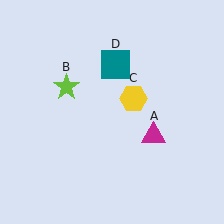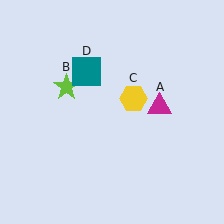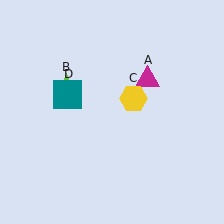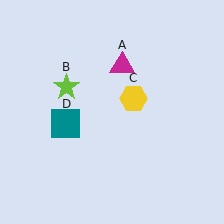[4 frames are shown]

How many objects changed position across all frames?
2 objects changed position: magenta triangle (object A), teal square (object D).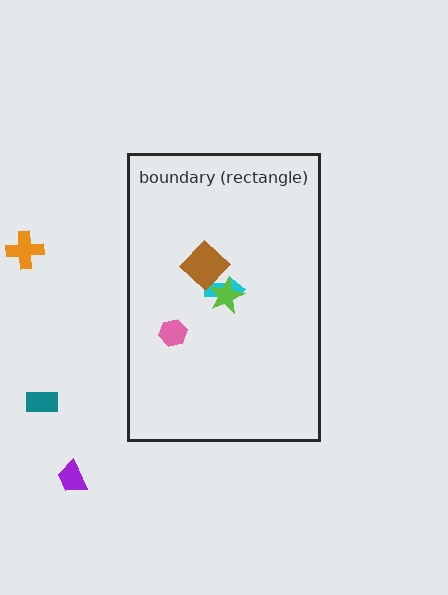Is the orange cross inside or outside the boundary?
Outside.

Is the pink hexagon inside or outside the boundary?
Inside.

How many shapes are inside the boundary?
4 inside, 3 outside.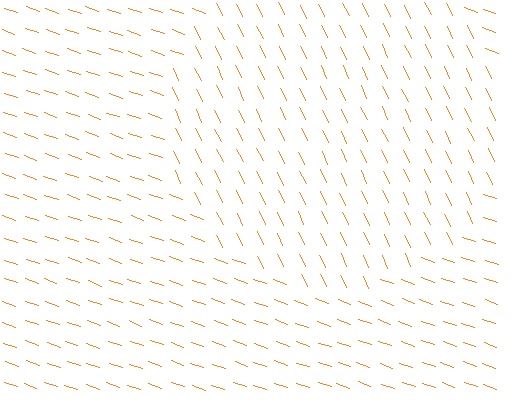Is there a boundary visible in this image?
Yes, there is a texture boundary formed by a change in line orientation.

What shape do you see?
I see a circle.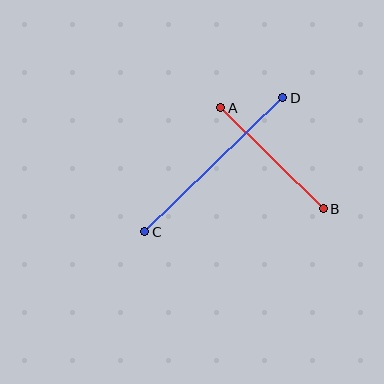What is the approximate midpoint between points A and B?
The midpoint is at approximately (272, 158) pixels.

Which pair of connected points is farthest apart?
Points C and D are farthest apart.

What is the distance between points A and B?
The distance is approximately 144 pixels.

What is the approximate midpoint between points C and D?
The midpoint is at approximately (214, 165) pixels.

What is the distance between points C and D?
The distance is approximately 192 pixels.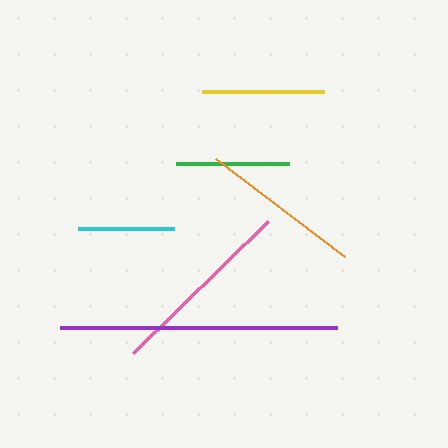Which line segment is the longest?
The purple line is the longest at approximately 277 pixels.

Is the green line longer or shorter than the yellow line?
The yellow line is longer than the green line.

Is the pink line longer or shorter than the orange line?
The pink line is longer than the orange line.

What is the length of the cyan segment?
The cyan segment is approximately 96 pixels long.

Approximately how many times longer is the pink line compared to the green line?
The pink line is approximately 1.7 times the length of the green line.